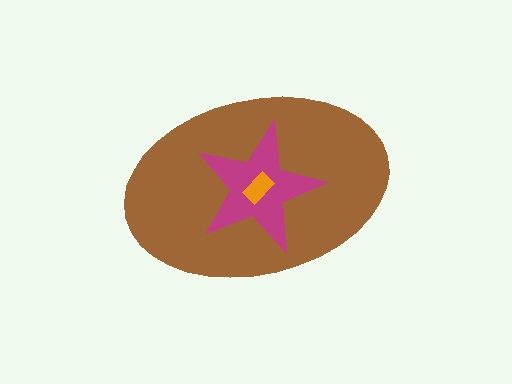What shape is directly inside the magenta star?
The orange rectangle.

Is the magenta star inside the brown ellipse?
Yes.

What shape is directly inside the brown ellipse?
The magenta star.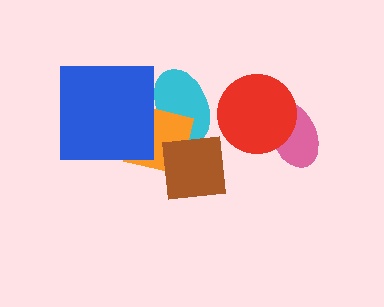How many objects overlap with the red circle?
1 object overlaps with the red circle.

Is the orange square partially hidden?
Yes, it is partially covered by another shape.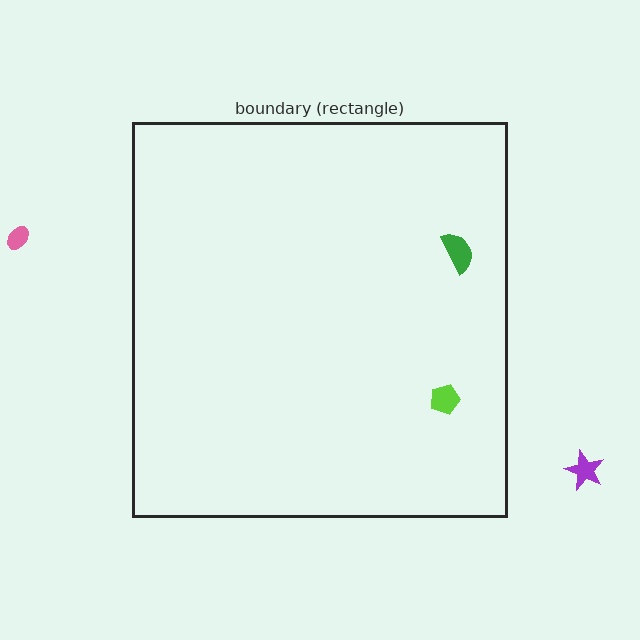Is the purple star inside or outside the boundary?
Outside.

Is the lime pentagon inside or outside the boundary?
Inside.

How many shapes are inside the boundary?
2 inside, 2 outside.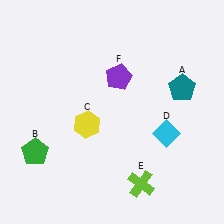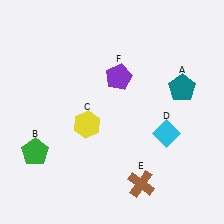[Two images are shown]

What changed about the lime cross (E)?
In Image 1, E is lime. In Image 2, it changed to brown.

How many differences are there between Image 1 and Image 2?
There is 1 difference between the two images.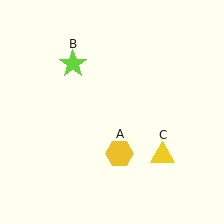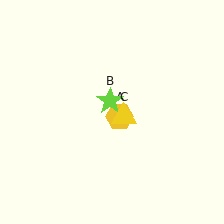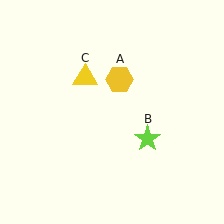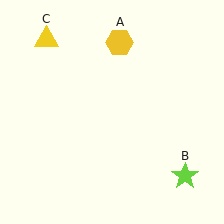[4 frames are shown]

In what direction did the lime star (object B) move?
The lime star (object B) moved down and to the right.